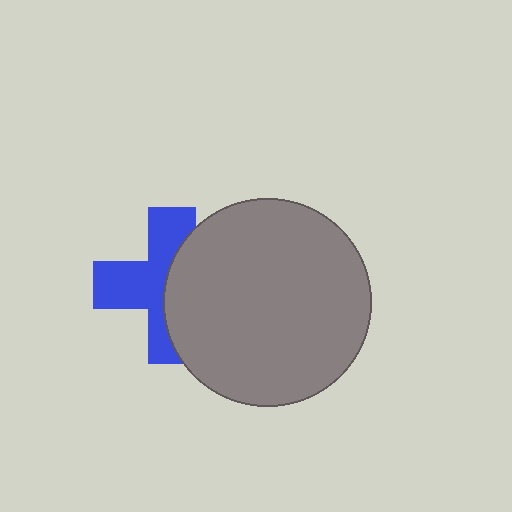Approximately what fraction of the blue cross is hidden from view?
Roughly 46% of the blue cross is hidden behind the gray circle.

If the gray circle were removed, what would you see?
You would see the complete blue cross.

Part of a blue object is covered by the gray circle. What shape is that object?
It is a cross.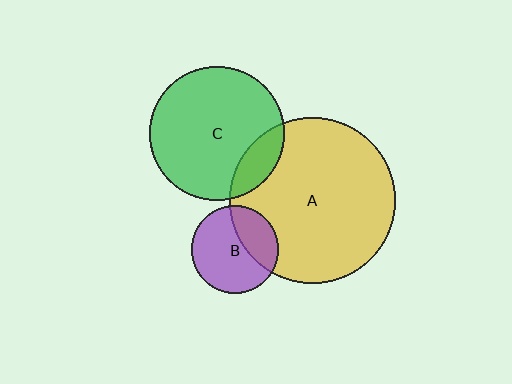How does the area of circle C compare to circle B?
Approximately 2.3 times.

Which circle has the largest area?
Circle A (yellow).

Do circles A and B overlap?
Yes.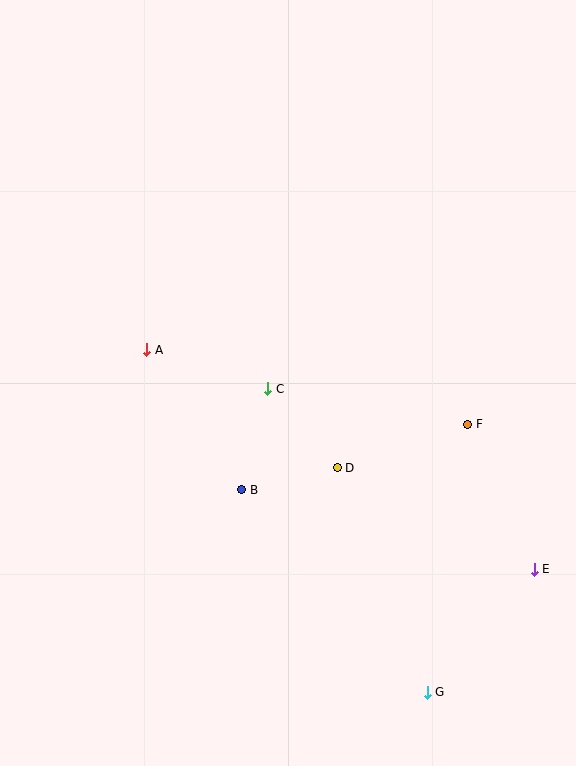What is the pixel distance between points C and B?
The distance between C and B is 104 pixels.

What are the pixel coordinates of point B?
Point B is at (242, 490).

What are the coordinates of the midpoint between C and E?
The midpoint between C and E is at (401, 479).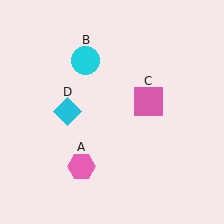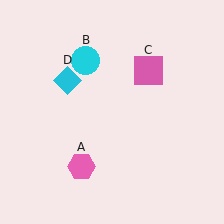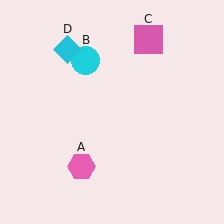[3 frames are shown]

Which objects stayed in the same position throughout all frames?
Pink hexagon (object A) and cyan circle (object B) remained stationary.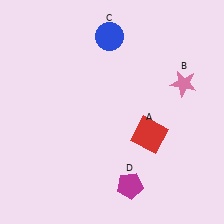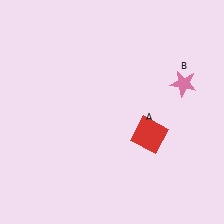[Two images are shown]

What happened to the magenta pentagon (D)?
The magenta pentagon (D) was removed in Image 2. It was in the bottom-right area of Image 1.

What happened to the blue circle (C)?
The blue circle (C) was removed in Image 2. It was in the top-left area of Image 1.